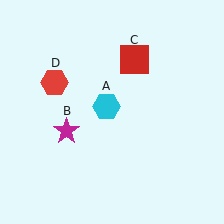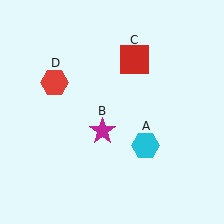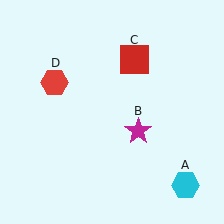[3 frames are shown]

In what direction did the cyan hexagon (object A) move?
The cyan hexagon (object A) moved down and to the right.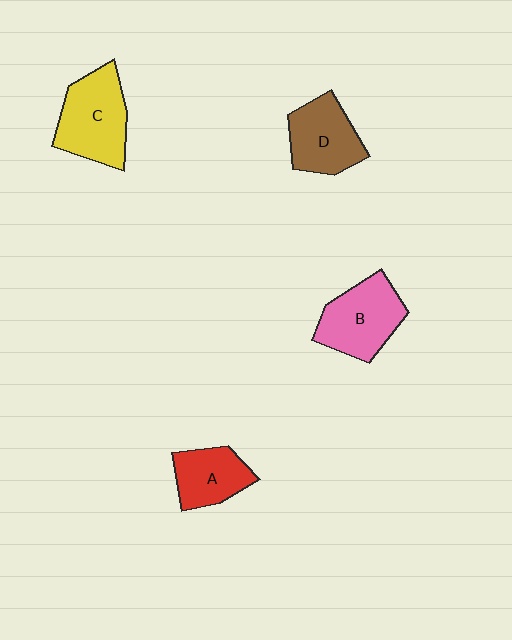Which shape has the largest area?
Shape C (yellow).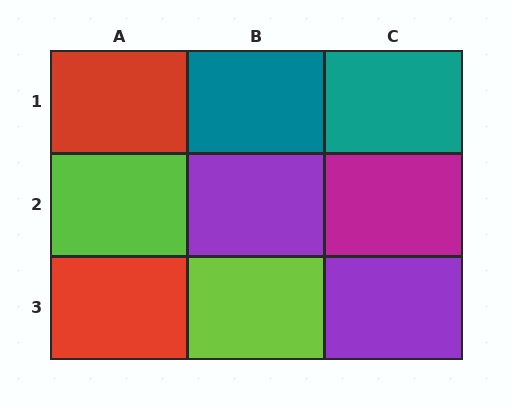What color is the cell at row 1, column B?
Teal.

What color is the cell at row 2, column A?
Lime.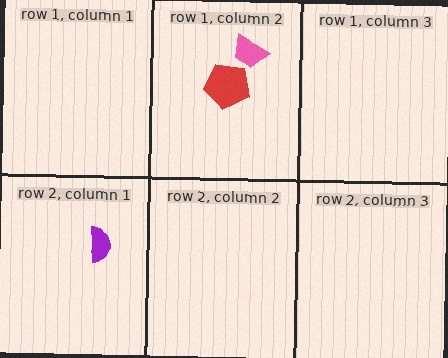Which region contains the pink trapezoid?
The row 1, column 2 region.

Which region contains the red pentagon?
The row 1, column 2 region.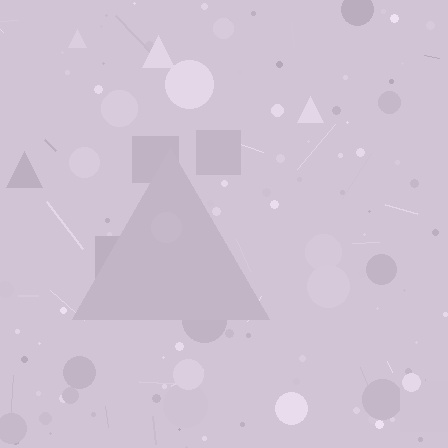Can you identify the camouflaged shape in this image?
The camouflaged shape is a triangle.